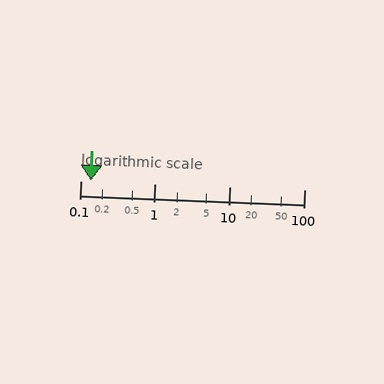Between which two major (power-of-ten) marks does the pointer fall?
The pointer is between 0.1 and 1.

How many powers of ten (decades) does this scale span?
The scale spans 3 decades, from 0.1 to 100.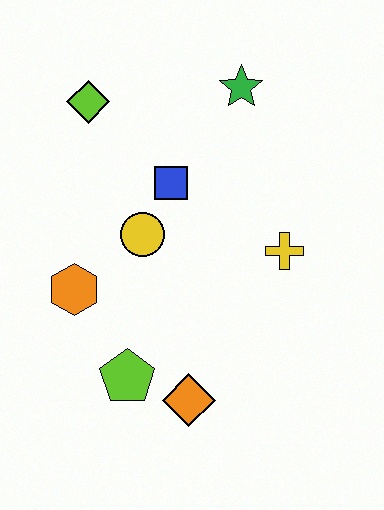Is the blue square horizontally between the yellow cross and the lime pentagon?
Yes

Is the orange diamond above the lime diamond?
No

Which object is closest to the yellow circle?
The blue square is closest to the yellow circle.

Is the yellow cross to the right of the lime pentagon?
Yes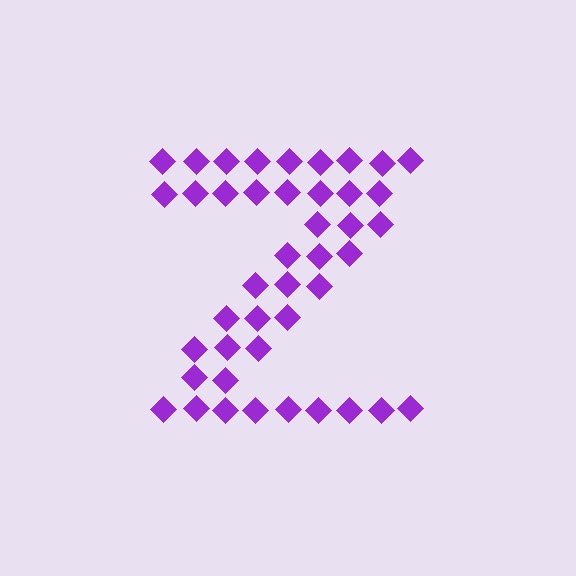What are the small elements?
The small elements are diamonds.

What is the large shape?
The large shape is the letter Z.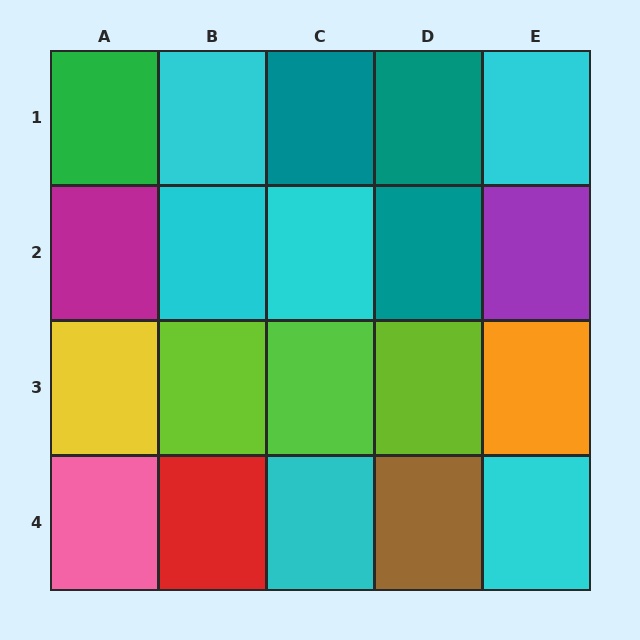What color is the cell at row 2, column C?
Cyan.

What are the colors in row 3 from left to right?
Yellow, lime, lime, lime, orange.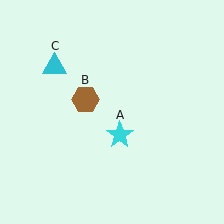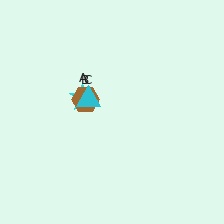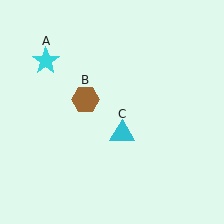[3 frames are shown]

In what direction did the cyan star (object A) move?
The cyan star (object A) moved up and to the left.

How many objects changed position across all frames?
2 objects changed position: cyan star (object A), cyan triangle (object C).